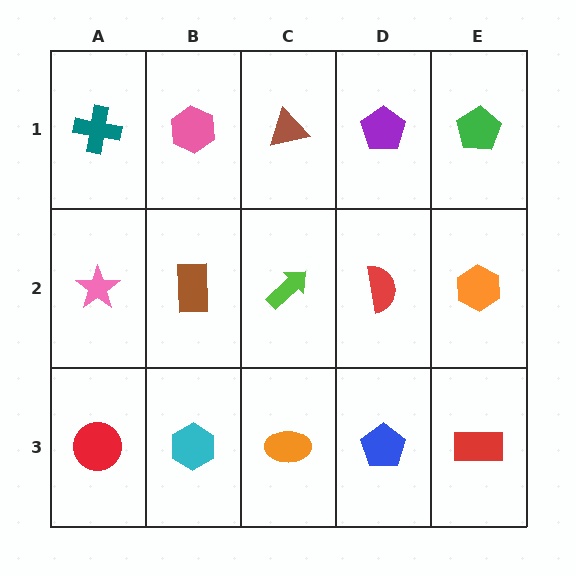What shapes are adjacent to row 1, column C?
A lime arrow (row 2, column C), a pink hexagon (row 1, column B), a purple pentagon (row 1, column D).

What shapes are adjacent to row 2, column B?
A pink hexagon (row 1, column B), a cyan hexagon (row 3, column B), a pink star (row 2, column A), a lime arrow (row 2, column C).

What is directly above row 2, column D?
A purple pentagon.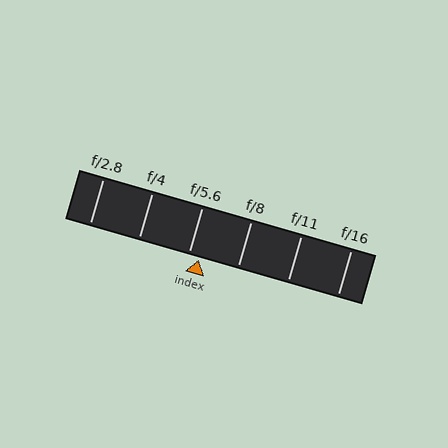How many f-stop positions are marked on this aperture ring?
There are 6 f-stop positions marked.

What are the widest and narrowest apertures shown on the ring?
The widest aperture shown is f/2.8 and the narrowest is f/16.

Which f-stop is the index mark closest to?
The index mark is closest to f/5.6.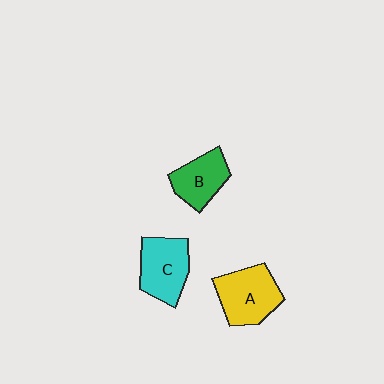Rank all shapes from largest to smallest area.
From largest to smallest: A (yellow), C (cyan), B (green).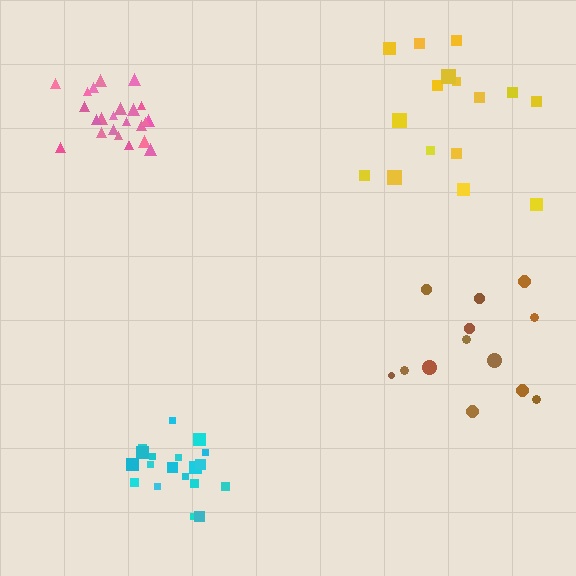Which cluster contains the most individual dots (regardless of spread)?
Pink (25).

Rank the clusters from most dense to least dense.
pink, cyan, yellow, brown.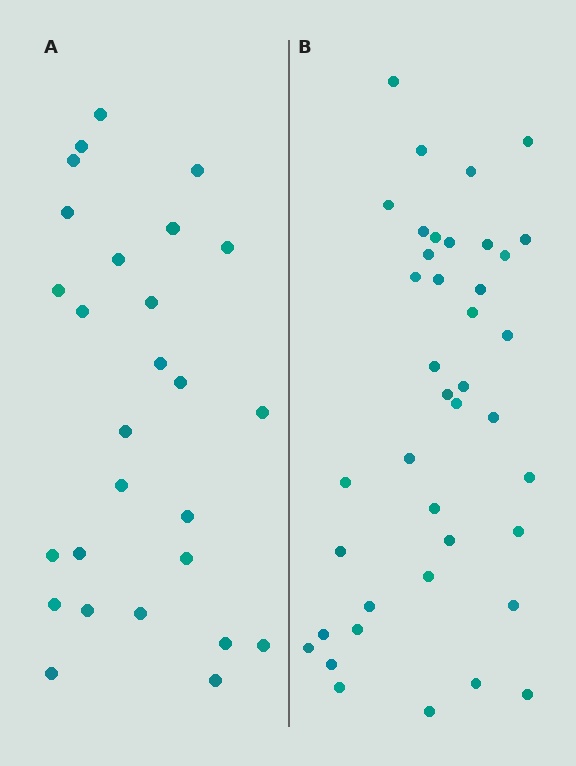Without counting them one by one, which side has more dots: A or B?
Region B (the right region) has more dots.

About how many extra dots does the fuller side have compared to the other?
Region B has approximately 15 more dots than region A.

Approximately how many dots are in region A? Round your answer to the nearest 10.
About 30 dots. (The exact count is 27, which rounds to 30.)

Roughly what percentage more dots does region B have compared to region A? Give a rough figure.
About 50% more.